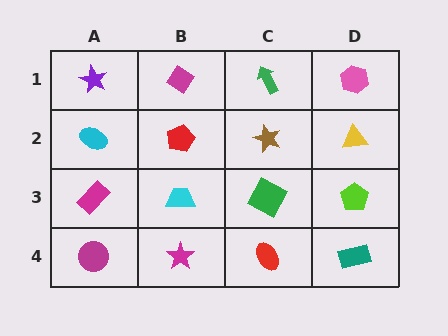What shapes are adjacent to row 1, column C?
A brown star (row 2, column C), a magenta diamond (row 1, column B), a pink hexagon (row 1, column D).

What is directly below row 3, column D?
A teal rectangle.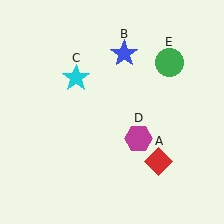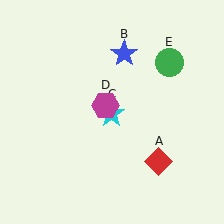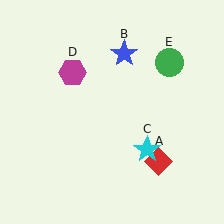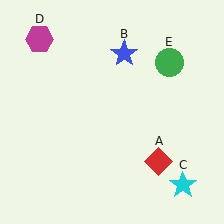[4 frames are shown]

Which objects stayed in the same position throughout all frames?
Red diamond (object A) and blue star (object B) and green circle (object E) remained stationary.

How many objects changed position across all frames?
2 objects changed position: cyan star (object C), magenta hexagon (object D).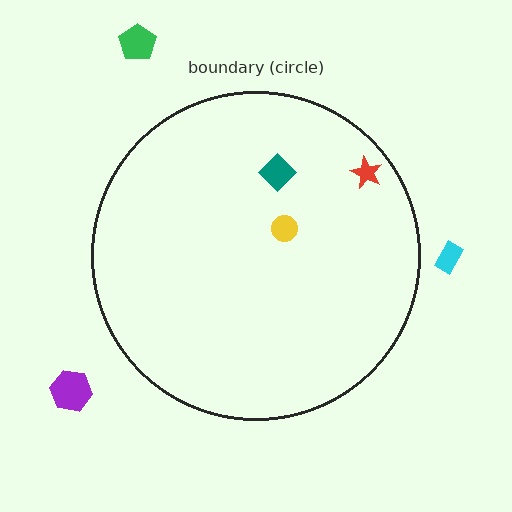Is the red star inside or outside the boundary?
Inside.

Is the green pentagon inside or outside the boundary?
Outside.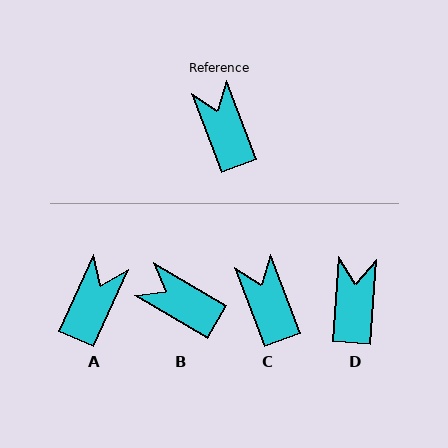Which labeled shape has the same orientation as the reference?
C.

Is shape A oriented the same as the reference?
No, it is off by about 45 degrees.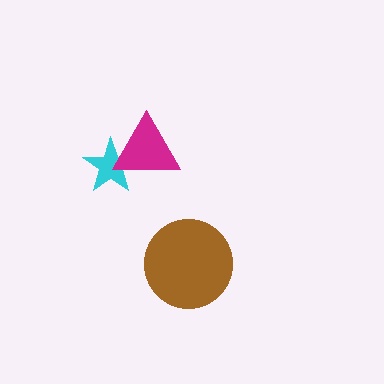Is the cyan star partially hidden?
Yes, it is partially covered by another shape.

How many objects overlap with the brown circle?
0 objects overlap with the brown circle.